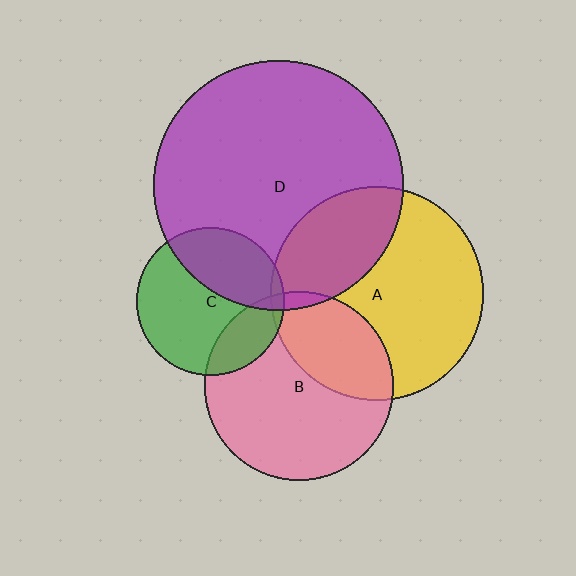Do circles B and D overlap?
Yes.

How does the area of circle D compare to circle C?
Approximately 2.8 times.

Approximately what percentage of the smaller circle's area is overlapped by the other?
Approximately 5%.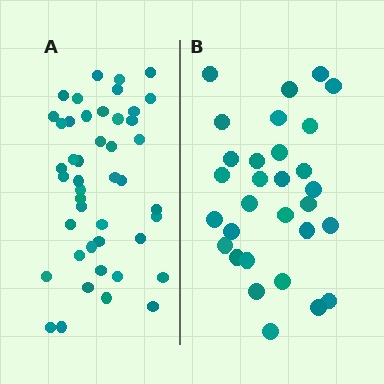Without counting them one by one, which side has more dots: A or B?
Region A (the left region) has more dots.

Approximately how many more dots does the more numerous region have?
Region A has approximately 15 more dots than region B.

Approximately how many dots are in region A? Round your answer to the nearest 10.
About 40 dots. (The exact count is 45, which rounds to 40.)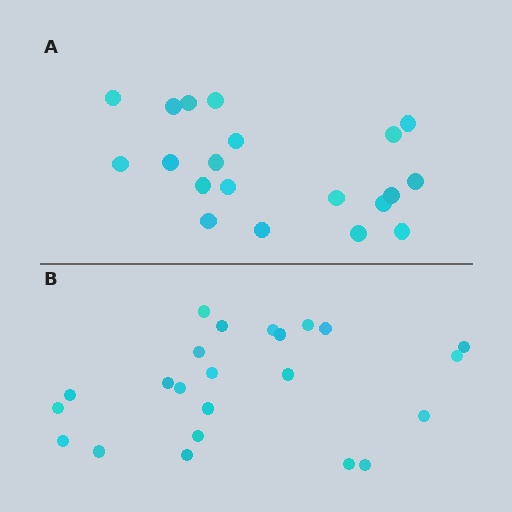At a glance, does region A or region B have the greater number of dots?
Region B (the bottom region) has more dots.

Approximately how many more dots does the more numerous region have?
Region B has just a few more — roughly 2 or 3 more dots than region A.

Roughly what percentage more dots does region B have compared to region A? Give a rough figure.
About 15% more.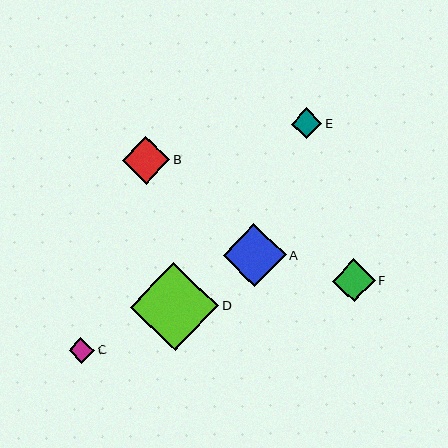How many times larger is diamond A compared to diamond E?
Diamond A is approximately 2.0 times the size of diamond E.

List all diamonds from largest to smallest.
From largest to smallest: D, A, B, F, E, C.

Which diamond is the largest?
Diamond D is the largest with a size of approximately 88 pixels.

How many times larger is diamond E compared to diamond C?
Diamond E is approximately 1.2 times the size of diamond C.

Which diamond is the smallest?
Diamond C is the smallest with a size of approximately 26 pixels.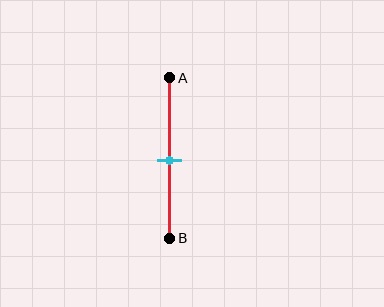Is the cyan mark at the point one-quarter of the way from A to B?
No, the mark is at about 50% from A, not at the 25% one-quarter point.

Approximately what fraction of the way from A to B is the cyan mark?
The cyan mark is approximately 50% of the way from A to B.